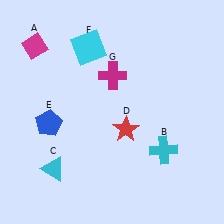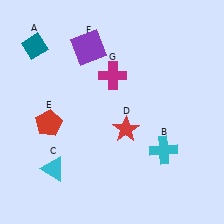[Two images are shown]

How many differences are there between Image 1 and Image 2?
There are 3 differences between the two images.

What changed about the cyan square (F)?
In Image 1, F is cyan. In Image 2, it changed to purple.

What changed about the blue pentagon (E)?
In Image 1, E is blue. In Image 2, it changed to red.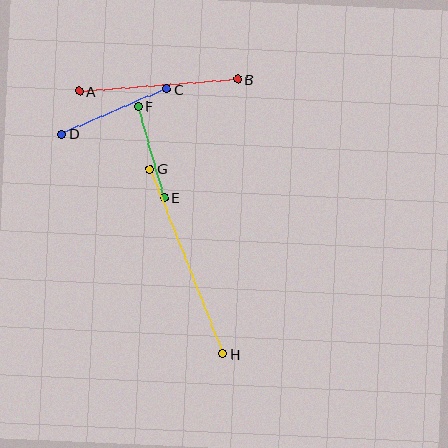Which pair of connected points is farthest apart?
Points G and H are farthest apart.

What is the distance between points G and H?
The distance is approximately 198 pixels.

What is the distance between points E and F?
The distance is approximately 95 pixels.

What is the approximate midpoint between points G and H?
The midpoint is at approximately (186, 261) pixels.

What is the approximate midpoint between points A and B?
The midpoint is at approximately (158, 85) pixels.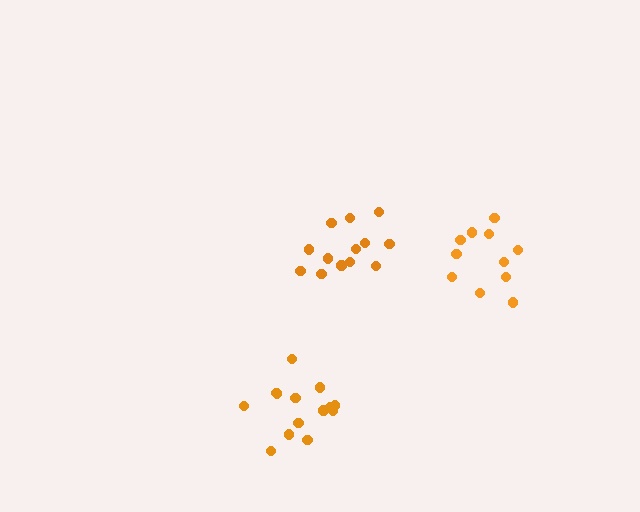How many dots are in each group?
Group 1: 13 dots, Group 2: 14 dots, Group 3: 11 dots (38 total).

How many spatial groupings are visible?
There are 3 spatial groupings.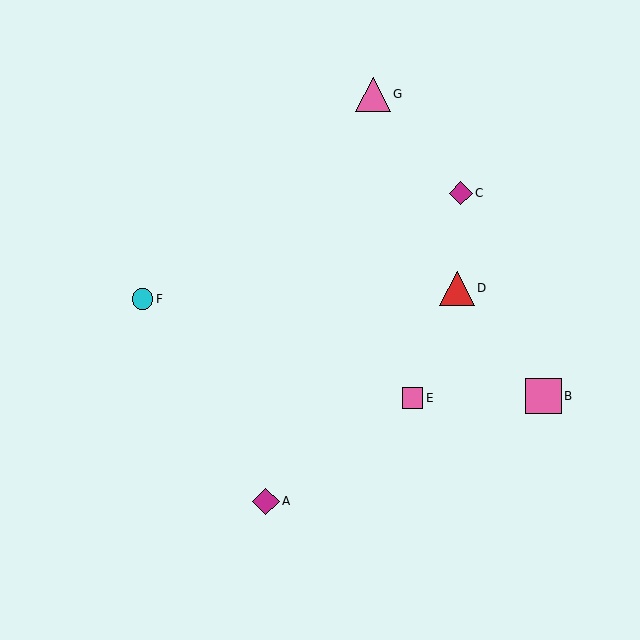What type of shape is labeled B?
Shape B is a pink square.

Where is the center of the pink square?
The center of the pink square is at (543, 396).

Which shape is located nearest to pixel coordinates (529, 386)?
The pink square (labeled B) at (543, 396) is nearest to that location.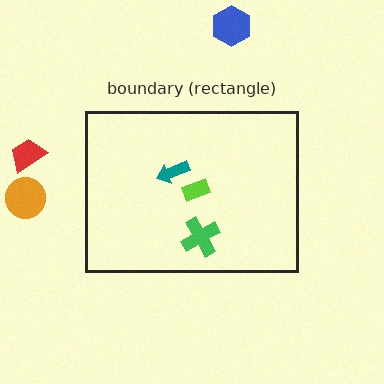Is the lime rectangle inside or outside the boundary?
Inside.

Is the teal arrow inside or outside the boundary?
Inside.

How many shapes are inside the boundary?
3 inside, 3 outside.